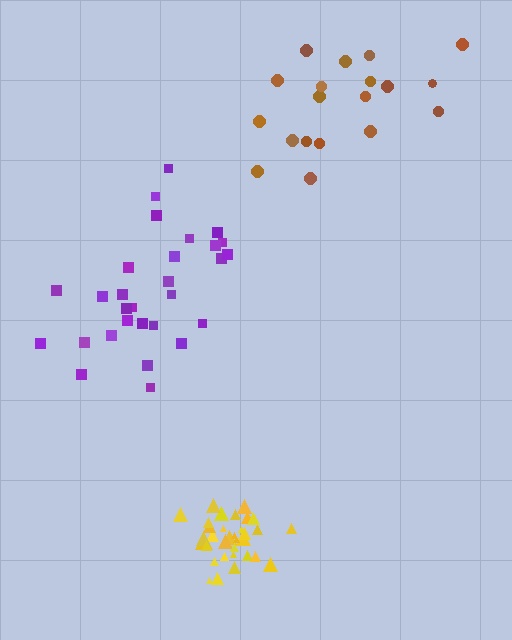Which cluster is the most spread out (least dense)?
Brown.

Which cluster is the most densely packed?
Yellow.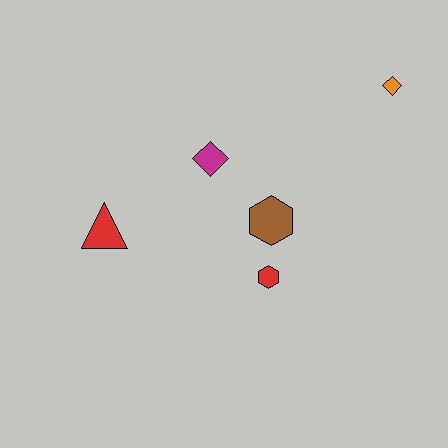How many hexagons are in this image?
There are 2 hexagons.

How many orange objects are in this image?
There is 1 orange object.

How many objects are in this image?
There are 5 objects.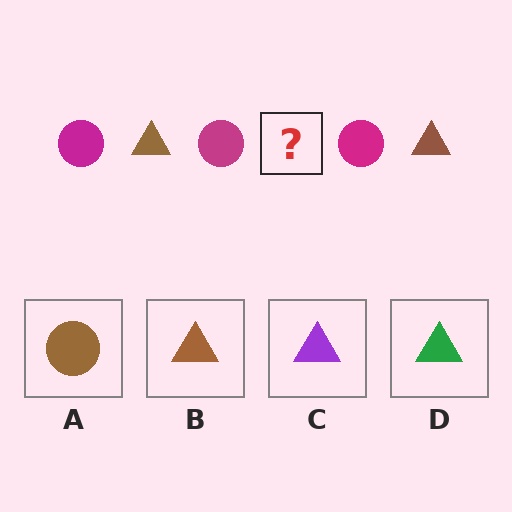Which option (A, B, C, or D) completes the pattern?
B.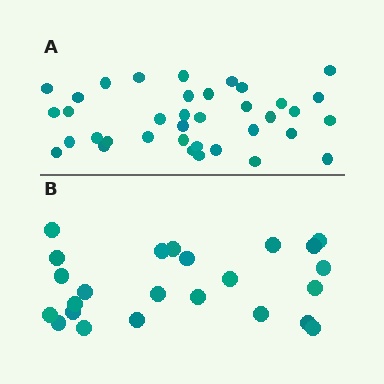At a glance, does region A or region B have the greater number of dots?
Region A (the top region) has more dots.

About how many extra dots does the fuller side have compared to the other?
Region A has approximately 15 more dots than region B.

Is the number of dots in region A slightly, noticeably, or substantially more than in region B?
Region A has substantially more. The ratio is roughly 1.5 to 1.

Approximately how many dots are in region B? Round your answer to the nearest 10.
About 20 dots. (The exact count is 24, which rounds to 20.)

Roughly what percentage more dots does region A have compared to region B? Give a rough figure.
About 55% more.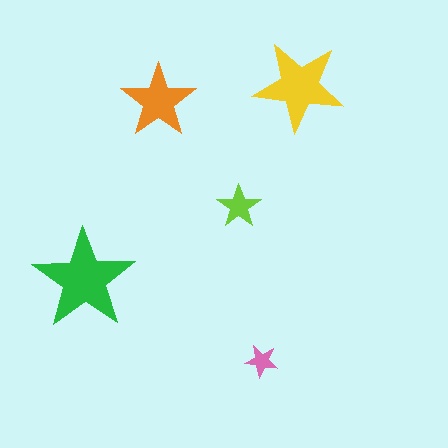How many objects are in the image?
There are 5 objects in the image.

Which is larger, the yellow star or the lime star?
The yellow one.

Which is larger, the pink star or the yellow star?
The yellow one.